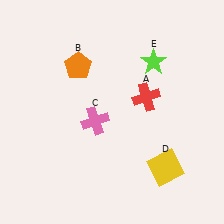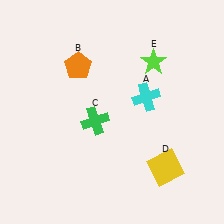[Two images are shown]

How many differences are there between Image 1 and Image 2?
There are 2 differences between the two images.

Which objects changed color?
A changed from red to cyan. C changed from pink to green.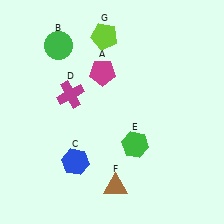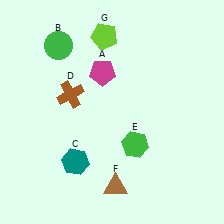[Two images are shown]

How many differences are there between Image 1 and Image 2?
There are 2 differences between the two images.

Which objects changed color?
C changed from blue to teal. D changed from magenta to brown.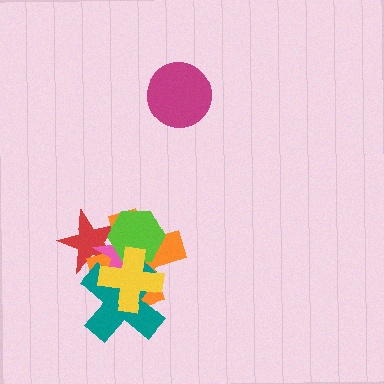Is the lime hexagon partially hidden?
Yes, it is partially covered by another shape.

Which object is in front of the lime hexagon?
The yellow cross is in front of the lime hexagon.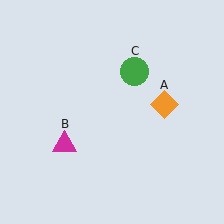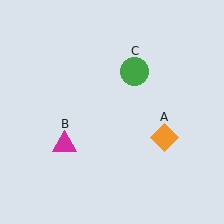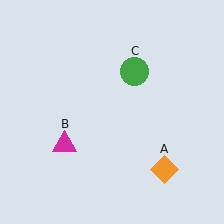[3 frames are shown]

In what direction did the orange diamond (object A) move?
The orange diamond (object A) moved down.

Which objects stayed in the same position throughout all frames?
Magenta triangle (object B) and green circle (object C) remained stationary.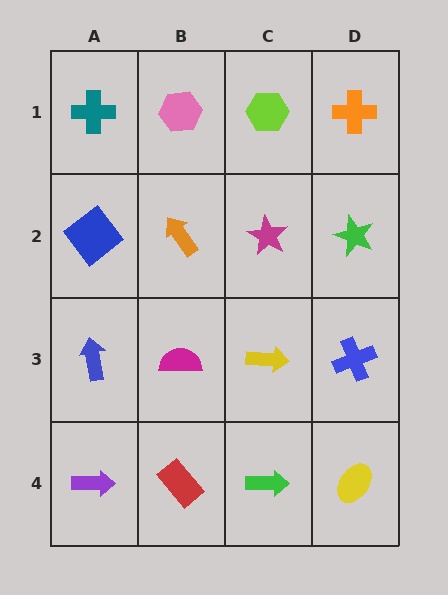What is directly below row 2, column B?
A magenta semicircle.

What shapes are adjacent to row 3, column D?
A green star (row 2, column D), a yellow ellipse (row 4, column D), a yellow arrow (row 3, column C).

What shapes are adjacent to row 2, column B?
A pink hexagon (row 1, column B), a magenta semicircle (row 3, column B), a blue diamond (row 2, column A), a magenta star (row 2, column C).